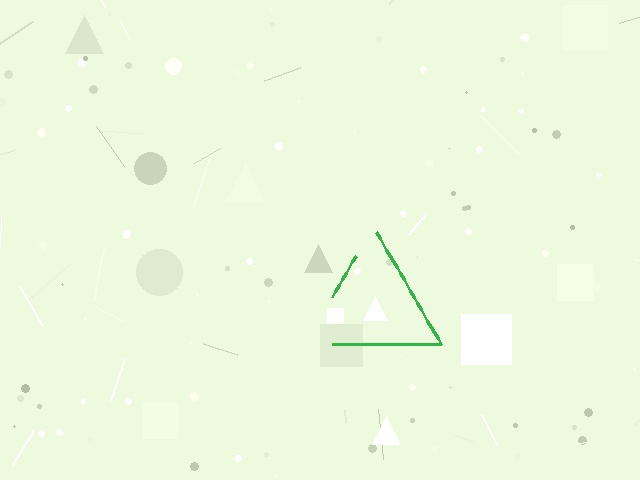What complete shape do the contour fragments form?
The contour fragments form a triangle.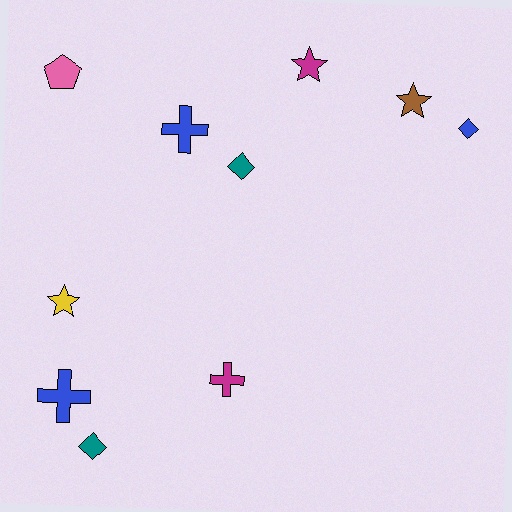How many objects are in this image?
There are 10 objects.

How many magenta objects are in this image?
There are 2 magenta objects.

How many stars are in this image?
There are 3 stars.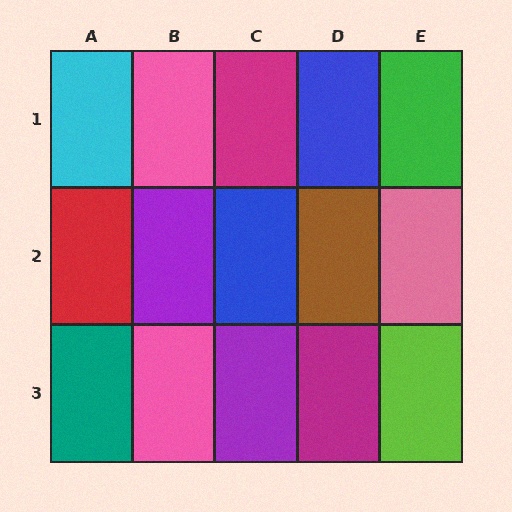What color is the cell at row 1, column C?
Magenta.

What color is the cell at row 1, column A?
Cyan.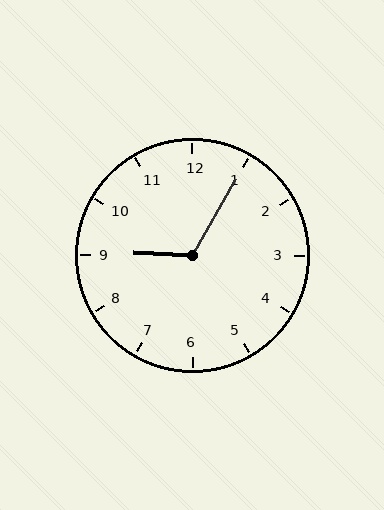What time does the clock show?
9:05.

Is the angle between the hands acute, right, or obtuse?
It is obtuse.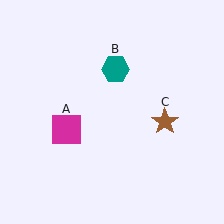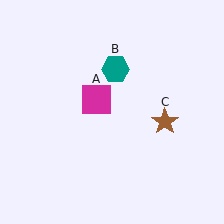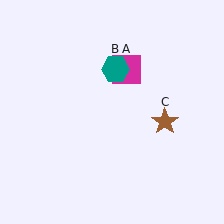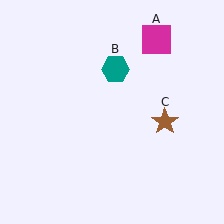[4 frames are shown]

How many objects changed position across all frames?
1 object changed position: magenta square (object A).